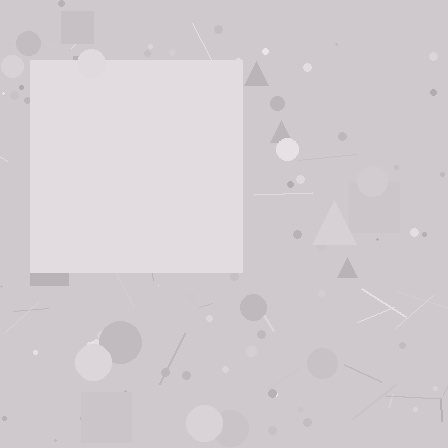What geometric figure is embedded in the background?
A square is embedded in the background.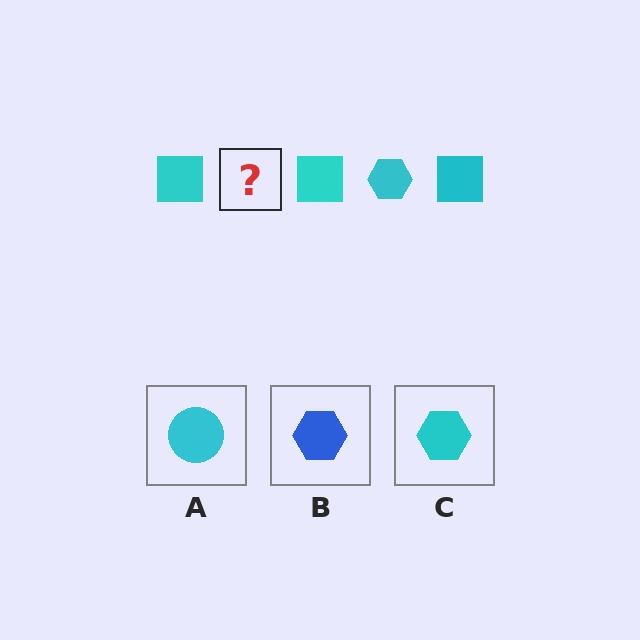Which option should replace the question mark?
Option C.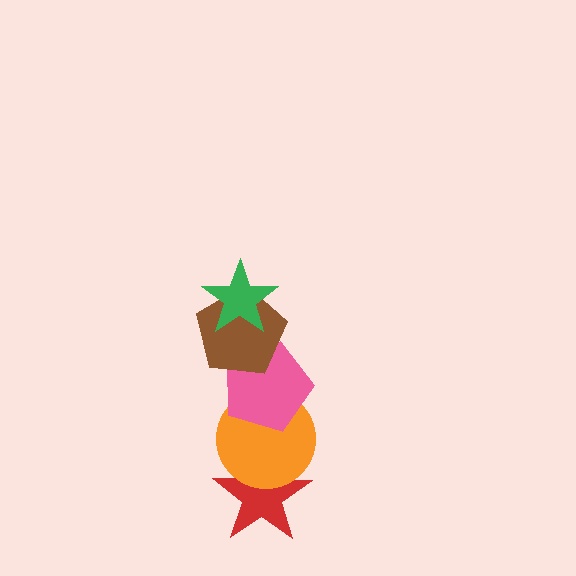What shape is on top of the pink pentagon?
The brown pentagon is on top of the pink pentagon.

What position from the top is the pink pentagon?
The pink pentagon is 3rd from the top.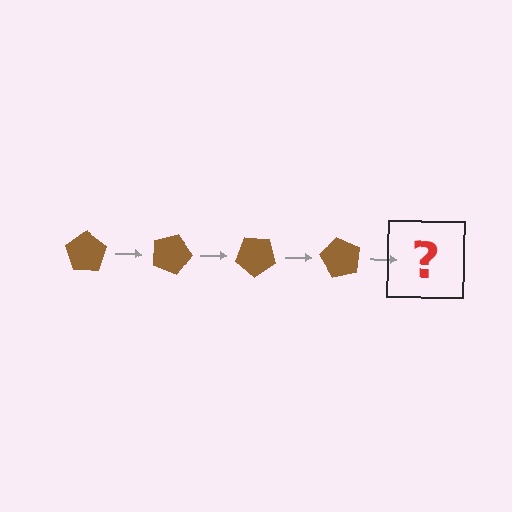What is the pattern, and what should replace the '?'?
The pattern is that the pentagon rotates 20 degrees each step. The '?' should be a brown pentagon rotated 80 degrees.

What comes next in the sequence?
The next element should be a brown pentagon rotated 80 degrees.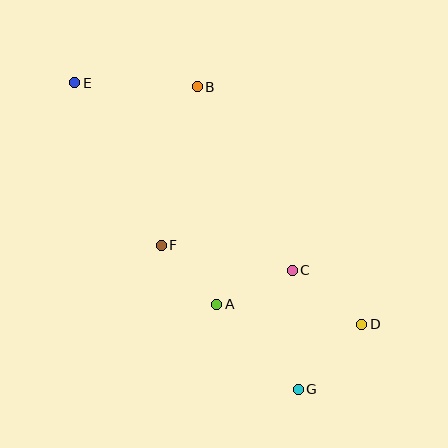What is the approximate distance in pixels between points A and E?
The distance between A and E is approximately 263 pixels.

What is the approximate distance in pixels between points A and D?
The distance between A and D is approximately 146 pixels.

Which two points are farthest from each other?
Points E and G are farthest from each other.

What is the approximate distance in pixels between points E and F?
The distance between E and F is approximately 184 pixels.